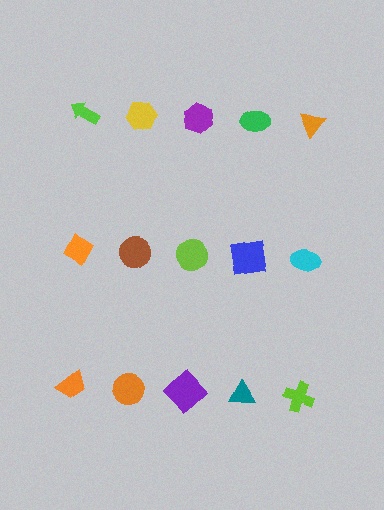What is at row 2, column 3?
A lime circle.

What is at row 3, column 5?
A lime cross.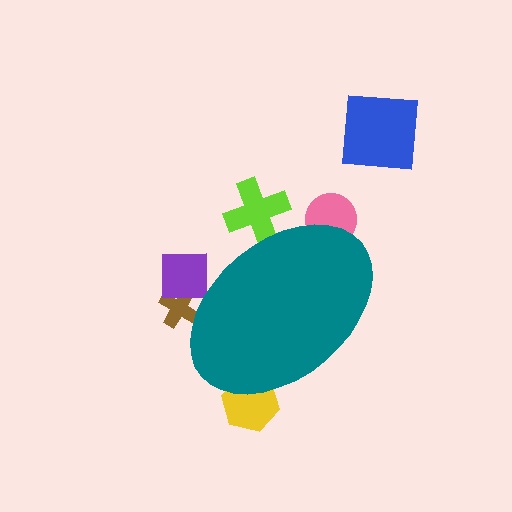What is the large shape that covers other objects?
A teal ellipse.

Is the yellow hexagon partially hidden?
Yes, the yellow hexagon is partially hidden behind the teal ellipse.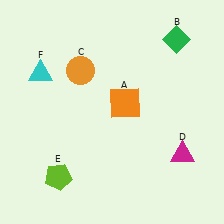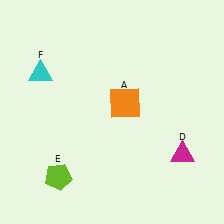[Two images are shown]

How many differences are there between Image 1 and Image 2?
There are 2 differences between the two images.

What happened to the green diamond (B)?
The green diamond (B) was removed in Image 2. It was in the top-right area of Image 1.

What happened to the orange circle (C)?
The orange circle (C) was removed in Image 2. It was in the top-left area of Image 1.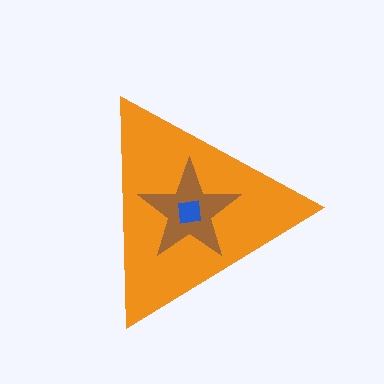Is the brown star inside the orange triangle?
Yes.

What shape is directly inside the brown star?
The blue square.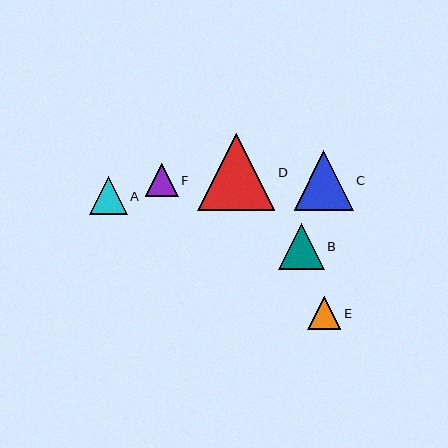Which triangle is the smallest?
Triangle E is the smallest with a size of approximately 33 pixels.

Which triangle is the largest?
Triangle D is the largest with a size of approximately 77 pixels.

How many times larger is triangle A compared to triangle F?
Triangle A is approximately 1.1 times the size of triangle F.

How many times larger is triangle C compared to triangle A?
Triangle C is approximately 1.6 times the size of triangle A.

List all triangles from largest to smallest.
From largest to smallest: D, C, B, A, F, E.